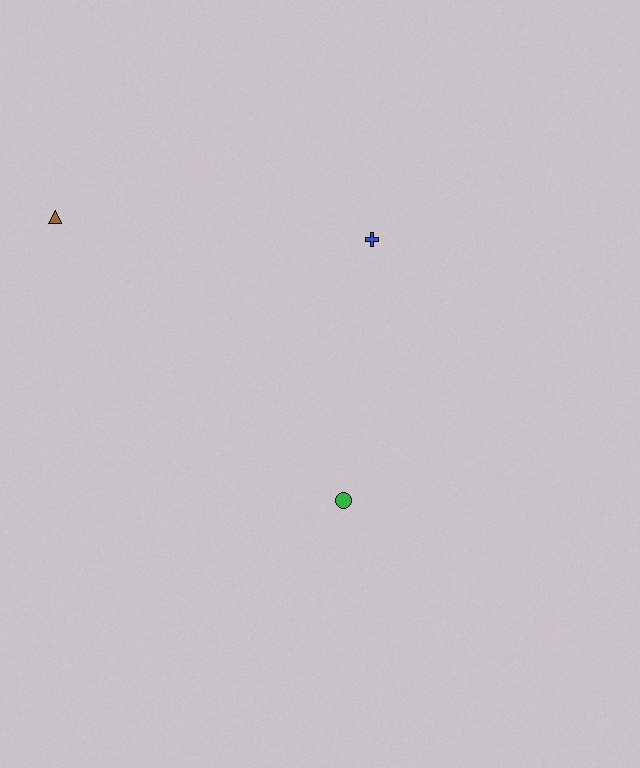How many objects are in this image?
There are 3 objects.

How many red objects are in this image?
There are no red objects.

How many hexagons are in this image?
There are no hexagons.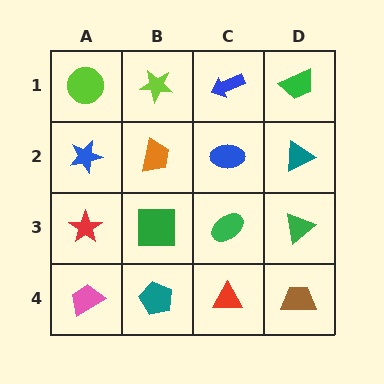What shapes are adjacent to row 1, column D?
A teal triangle (row 2, column D), a blue arrow (row 1, column C).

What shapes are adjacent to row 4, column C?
A green ellipse (row 3, column C), a teal pentagon (row 4, column B), a brown trapezoid (row 4, column D).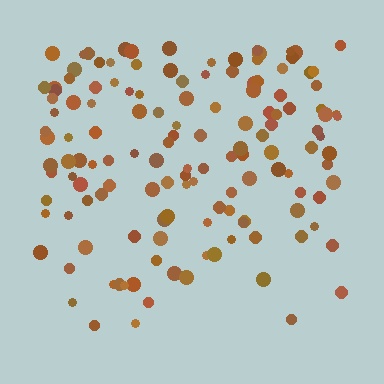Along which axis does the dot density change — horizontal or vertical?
Vertical.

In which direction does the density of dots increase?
From bottom to top, with the top side densest.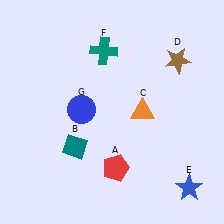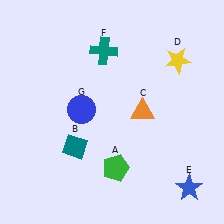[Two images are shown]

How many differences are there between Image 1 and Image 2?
There are 2 differences between the two images.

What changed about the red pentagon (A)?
In Image 1, A is red. In Image 2, it changed to green.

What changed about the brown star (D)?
In Image 1, D is brown. In Image 2, it changed to yellow.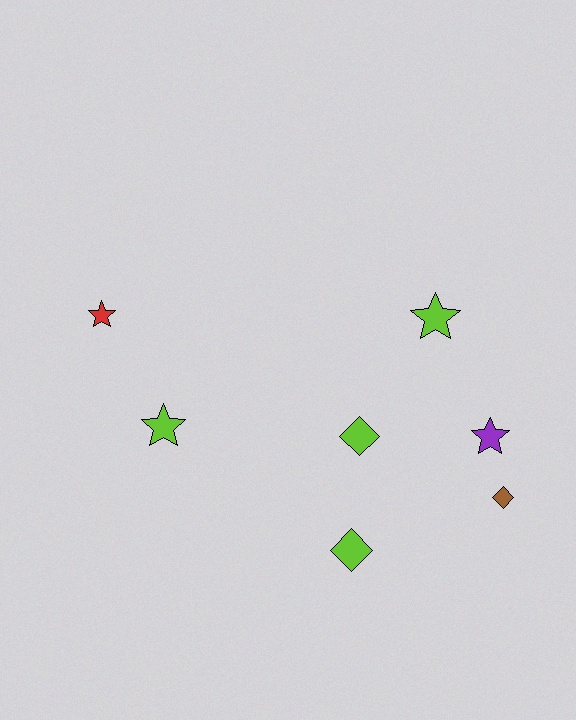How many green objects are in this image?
There are no green objects.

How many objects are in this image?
There are 7 objects.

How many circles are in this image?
There are no circles.